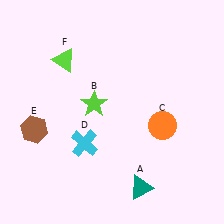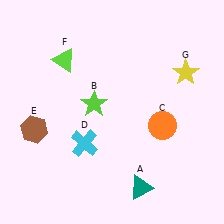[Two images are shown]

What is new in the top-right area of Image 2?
A yellow star (G) was added in the top-right area of Image 2.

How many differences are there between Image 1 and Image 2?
There is 1 difference between the two images.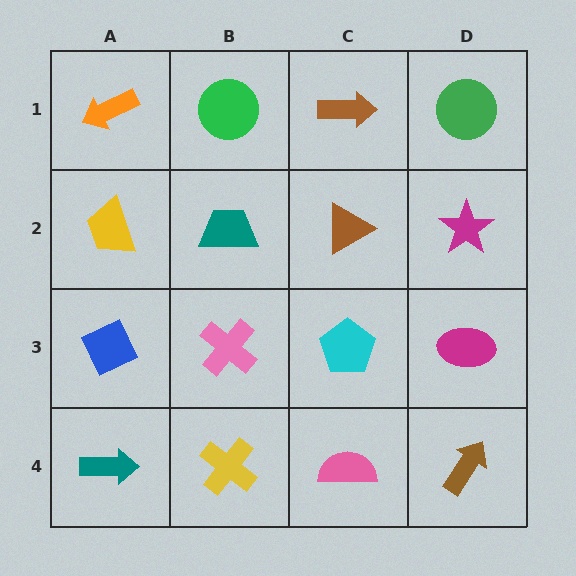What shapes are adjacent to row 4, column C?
A cyan pentagon (row 3, column C), a yellow cross (row 4, column B), a brown arrow (row 4, column D).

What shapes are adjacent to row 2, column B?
A green circle (row 1, column B), a pink cross (row 3, column B), a yellow trapezoid (row 2, column A), a brown triangle (row 2, column C).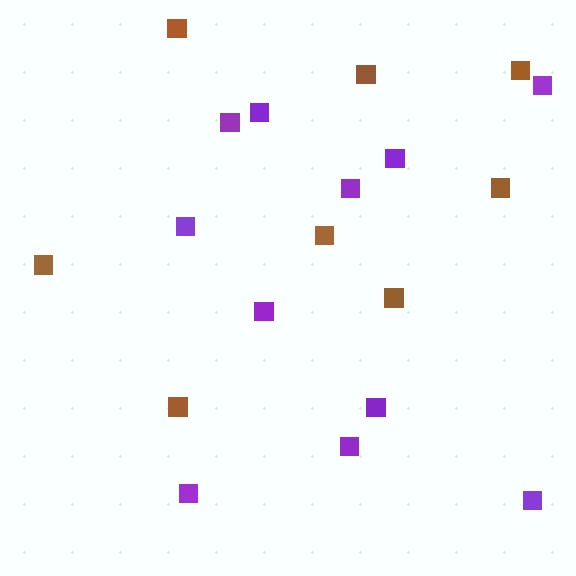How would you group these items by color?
There are 2 groups: one group of purple squares (11) and one group of brown squares (8).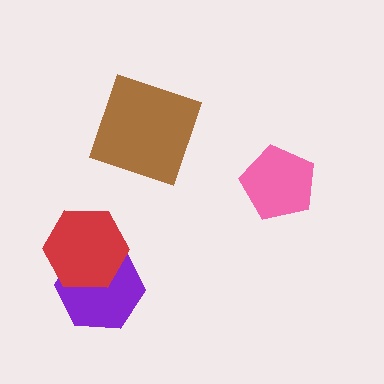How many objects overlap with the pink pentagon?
0 objects overlap with the pink pentagon.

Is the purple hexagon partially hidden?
Yes, it is partially covered by another shape.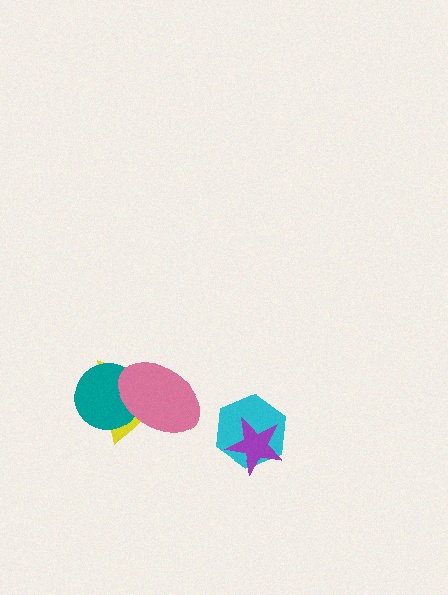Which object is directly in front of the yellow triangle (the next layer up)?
The teal circle is directly in front of the yellow triangle.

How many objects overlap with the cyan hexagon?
1 object overlaps with the cyan hexagon.